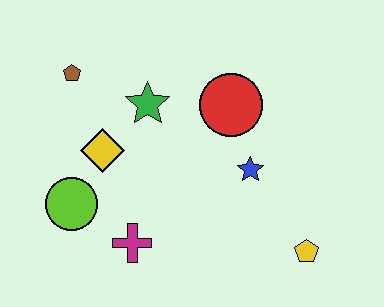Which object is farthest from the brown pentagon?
The yellow pentagon is farthest from the brown pentagon.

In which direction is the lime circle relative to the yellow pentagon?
The lime circle is to the left of the yellow pentagon.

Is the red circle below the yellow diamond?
No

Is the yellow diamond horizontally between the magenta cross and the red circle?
No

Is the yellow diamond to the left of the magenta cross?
Yes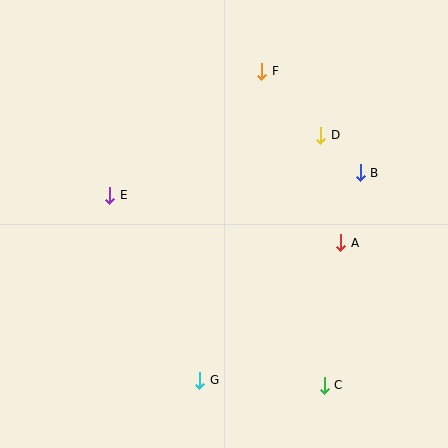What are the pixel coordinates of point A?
Point A is at (341, 243).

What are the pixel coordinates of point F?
Point F is at (262, 71).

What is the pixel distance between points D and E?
The distance between D and E is 220 pixels.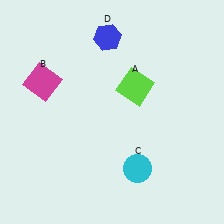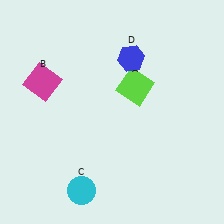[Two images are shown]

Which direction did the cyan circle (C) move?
The cyan circle (C) moved left.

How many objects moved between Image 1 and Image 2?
2 objects moved between the two images.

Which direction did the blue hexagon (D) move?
The blue hexagon (D) moved right.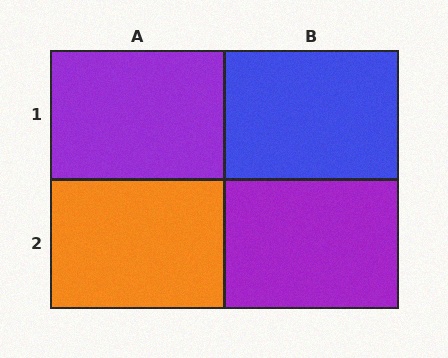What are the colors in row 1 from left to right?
Purple, blue.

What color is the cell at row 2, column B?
Purple.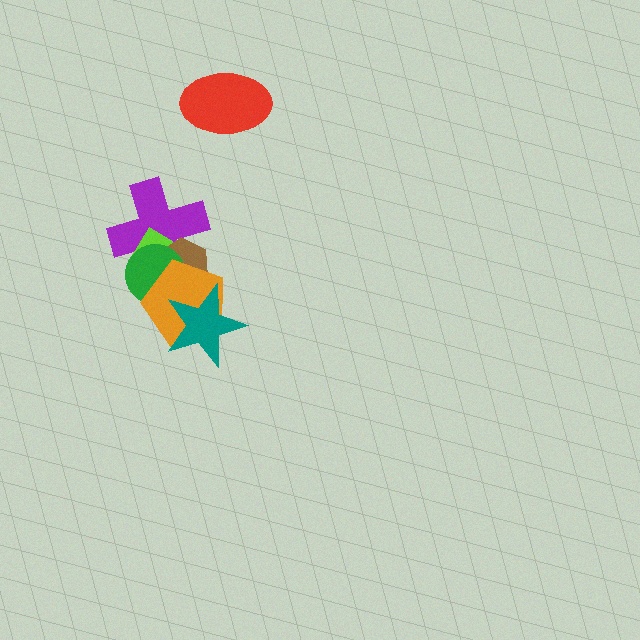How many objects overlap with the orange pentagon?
5 objects overlap with the orange pentagon.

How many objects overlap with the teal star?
2 objects overlap with the teal star.